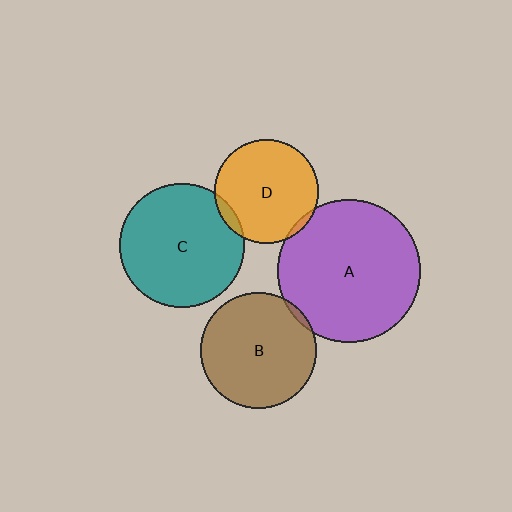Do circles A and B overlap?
Yes.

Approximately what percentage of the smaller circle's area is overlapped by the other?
Approximately 5%.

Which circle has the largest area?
Circle A (purple).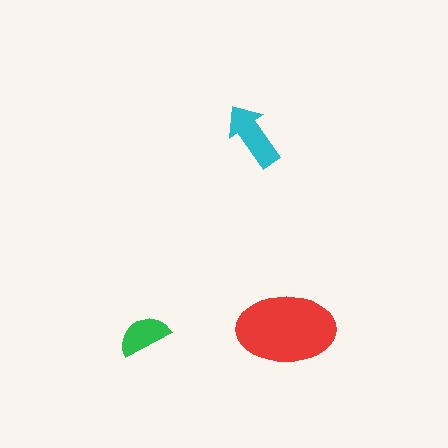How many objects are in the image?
There are 3 objects in the image.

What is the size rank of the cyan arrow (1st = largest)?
2nd.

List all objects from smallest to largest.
The green semicircle, the cyan arrow, the red ellipse.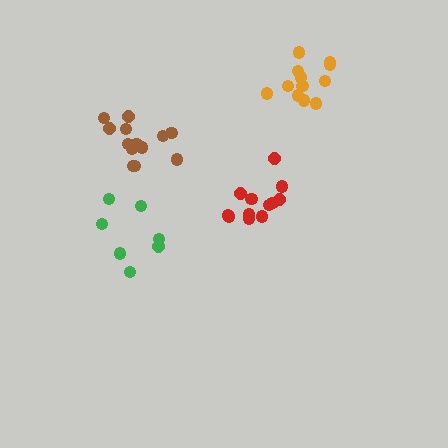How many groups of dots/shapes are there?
There are 4 groups.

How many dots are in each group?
Group 1: 13 dots, Group 2: 7 dots, Group 3: 12 dots, Group 4: 12 dots (44 total).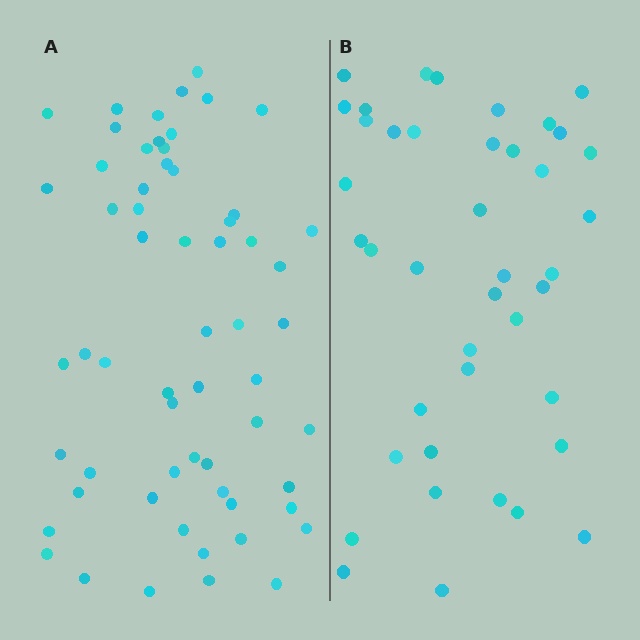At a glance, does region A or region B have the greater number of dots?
Region A (the left region) has more dots.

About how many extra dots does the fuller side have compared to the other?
Region A has approximately 20 more dots than region B.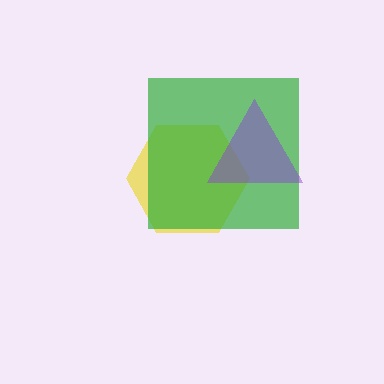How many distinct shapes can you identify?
There are 3 distinct shapes: a yellow hexagon, a green square, a purple triangle.